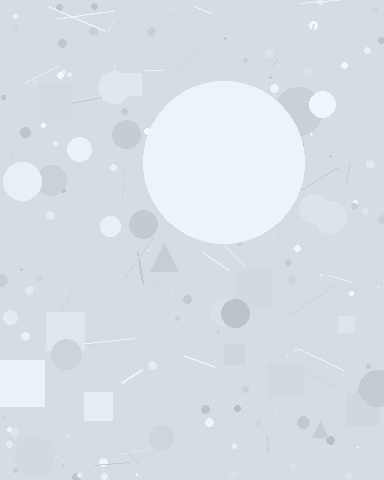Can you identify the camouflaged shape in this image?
The camouflaged shape is a circle.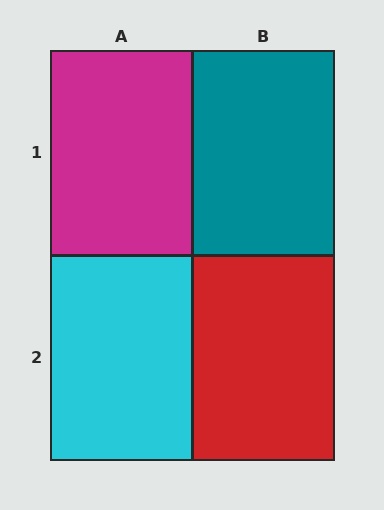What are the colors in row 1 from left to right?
Magenta, teal.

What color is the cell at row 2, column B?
Red.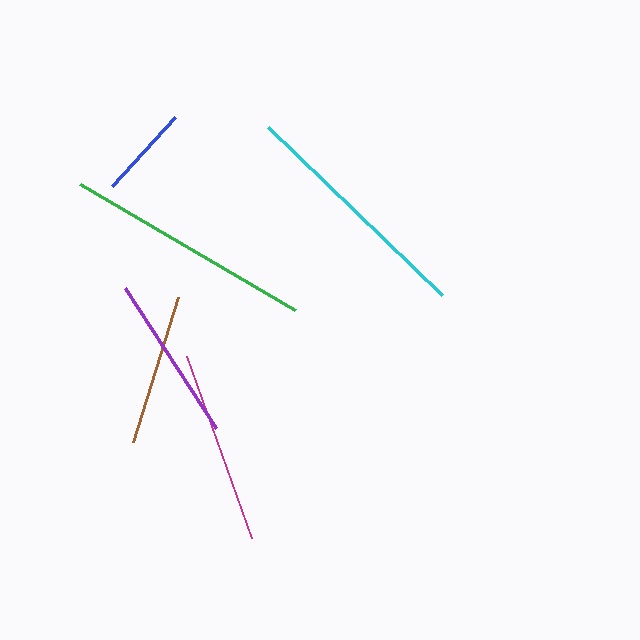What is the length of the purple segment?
The purple segment is approximately 167 pixels long.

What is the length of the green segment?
The green segment is approximately 250 pixels long.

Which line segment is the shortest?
The blue line is the shortest at approximately 94 pixels.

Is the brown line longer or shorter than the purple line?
The purple line is longer than the brown line.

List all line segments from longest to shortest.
From longest to shortest: green, cyan, magenta, purple, brown, blue.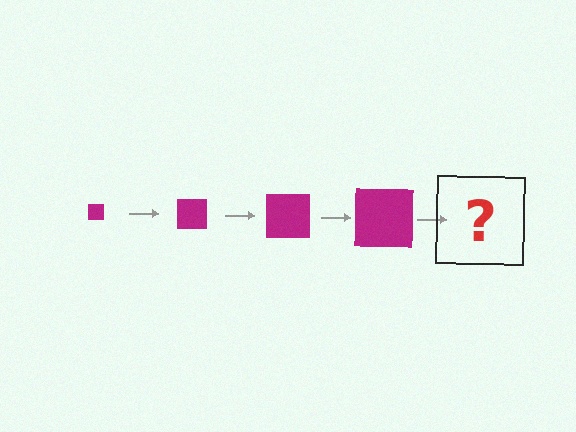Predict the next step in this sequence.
The next step is a magenta square, larger than the previous one.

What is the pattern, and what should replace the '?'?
The pattern is that the square gets progressively larger each step. The '?' should be a magenta square, larger than the previous one.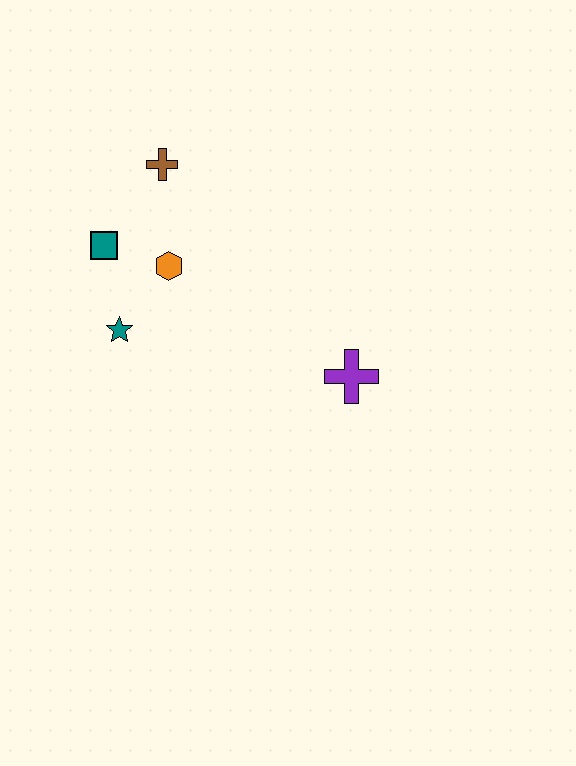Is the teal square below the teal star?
No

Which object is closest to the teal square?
The orange hexagon is closest to the teal square.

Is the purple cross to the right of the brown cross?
Yes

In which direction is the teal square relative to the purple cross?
The teal square is to the left of the purple cross.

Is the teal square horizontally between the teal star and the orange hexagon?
No